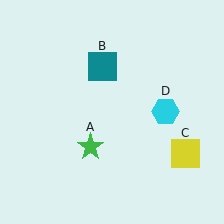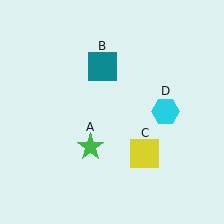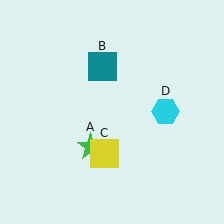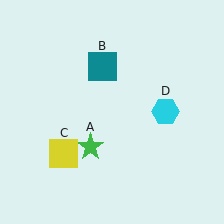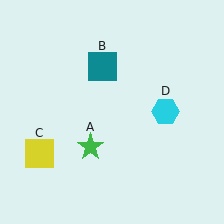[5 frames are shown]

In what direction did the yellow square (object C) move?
The yellow square (object C) moved left.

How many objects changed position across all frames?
1 object changed position: yellow square (object C).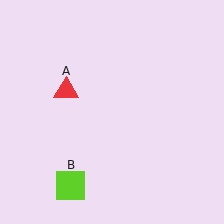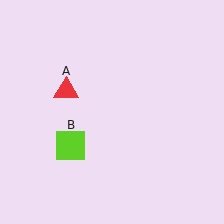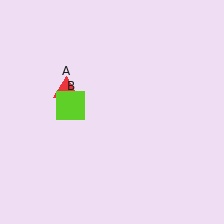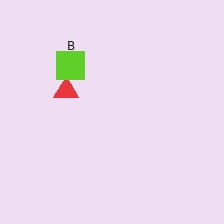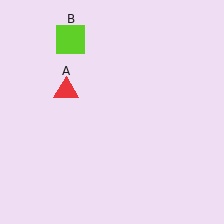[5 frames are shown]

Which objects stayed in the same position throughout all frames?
Red triangle (object A) remained stationary.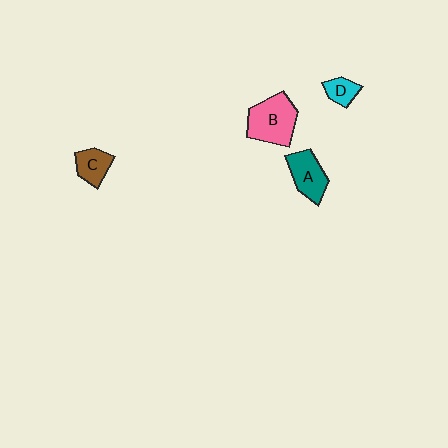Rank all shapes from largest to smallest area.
From largest to smallest: B (pink), A (teal), C (brown), D (cyan).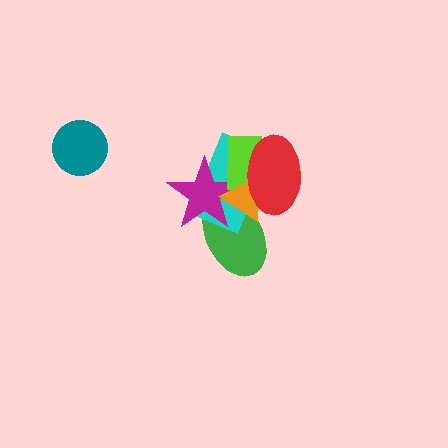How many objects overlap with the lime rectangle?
4 objects overlap with the lime rectangle.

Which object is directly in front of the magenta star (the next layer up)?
The lime rectangle is directly in front of the magenta star.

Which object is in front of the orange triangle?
The red ellipse is in front of the orange triangle.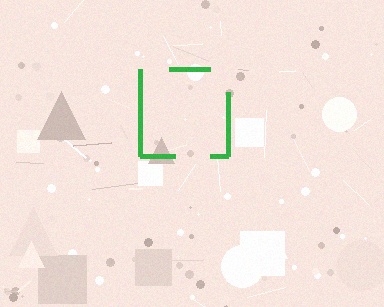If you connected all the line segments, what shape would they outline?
They would outline a square.